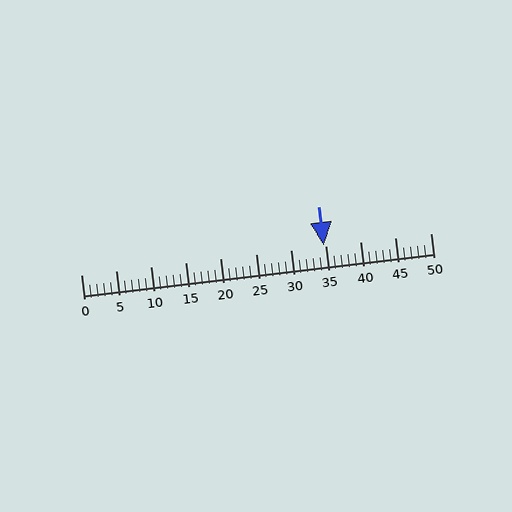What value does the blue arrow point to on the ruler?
The blue arrow points to approximately 35.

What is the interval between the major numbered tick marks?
The major tick marks are spaced 5 units apart.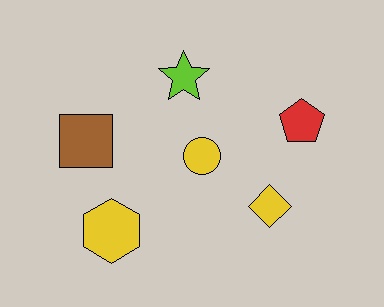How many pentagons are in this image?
There is 1 pentagon.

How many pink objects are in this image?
There are no pink objects.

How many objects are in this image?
There are 6 objects.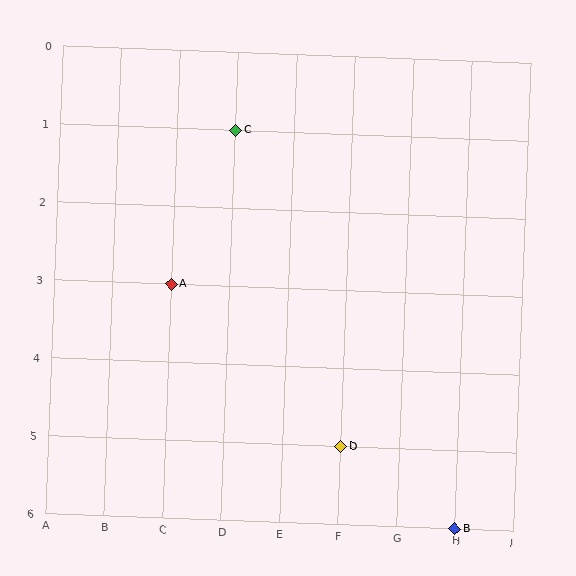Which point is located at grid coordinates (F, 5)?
Point D is at (F, 5).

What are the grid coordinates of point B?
Point B is at grid coordinates (H, 6).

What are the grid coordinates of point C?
Point C is at grid coordinates (D, 1).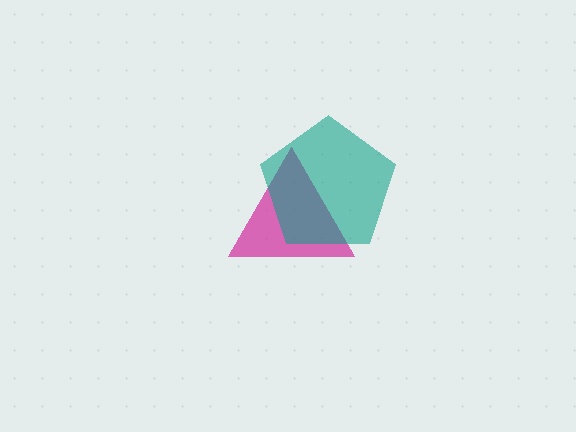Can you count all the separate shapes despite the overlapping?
Yes, there are 2 separate shapes.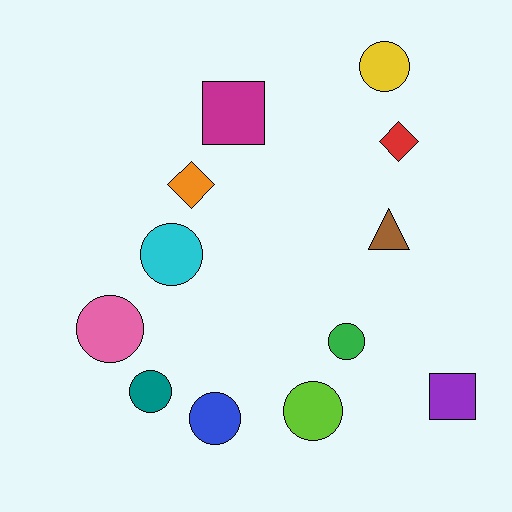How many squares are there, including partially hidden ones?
There are 2 squares.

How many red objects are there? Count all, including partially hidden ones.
There is 1 red object.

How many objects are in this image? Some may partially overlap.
There are 12 objects.